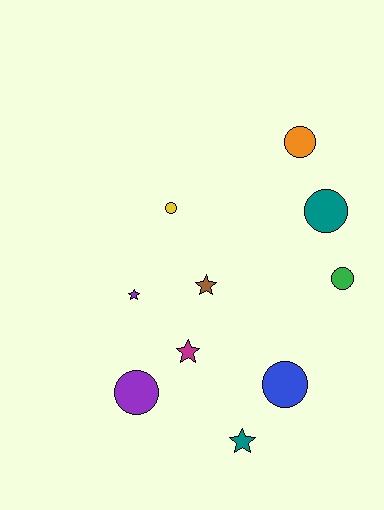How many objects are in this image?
There are 10 objects.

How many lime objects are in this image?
There are no lime objects.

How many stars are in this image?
There are 4 stars.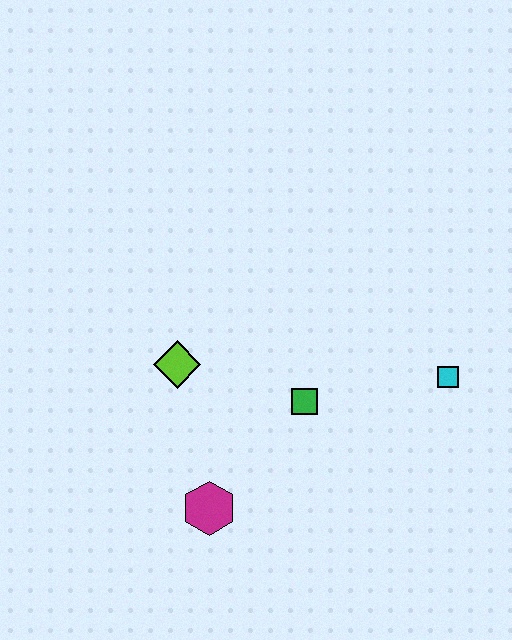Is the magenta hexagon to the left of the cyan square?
Yes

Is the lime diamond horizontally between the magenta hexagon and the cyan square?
No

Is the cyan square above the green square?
Yes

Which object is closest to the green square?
The lime diamond is closest to the green square.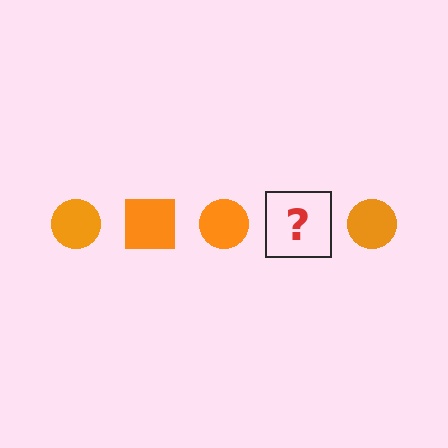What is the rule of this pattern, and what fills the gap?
The rule is that the pattern cycles through circle, square shapes in orange. The gap should be filled with an orange square.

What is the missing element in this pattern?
The missing element is an orange square.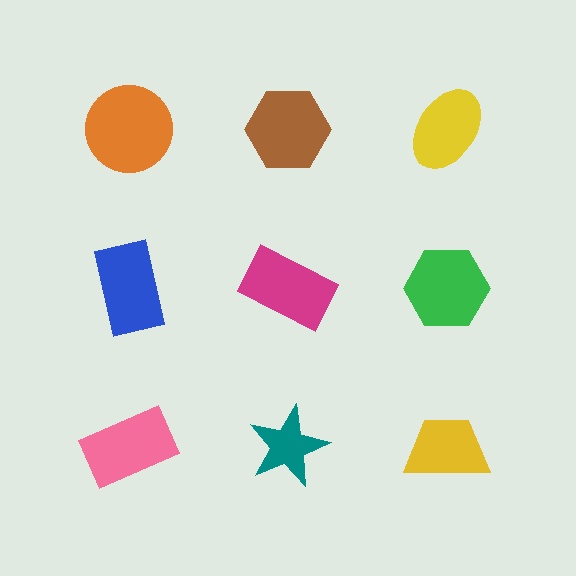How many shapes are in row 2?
3 shapes.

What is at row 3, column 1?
A pink rectangle.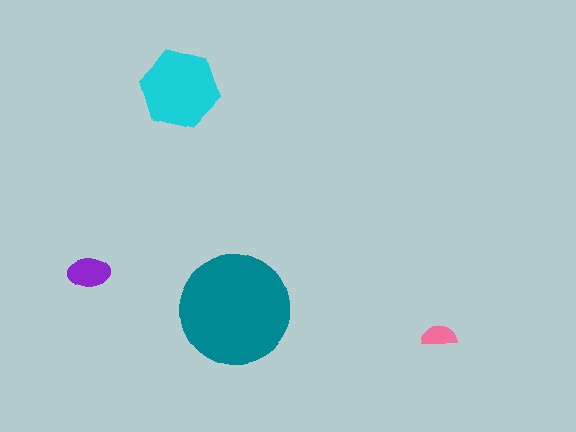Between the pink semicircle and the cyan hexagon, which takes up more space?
The cyan hexagon.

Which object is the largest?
The teal circle.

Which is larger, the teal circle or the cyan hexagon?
The teal circle.